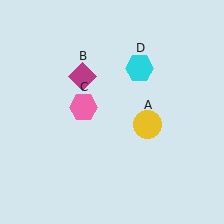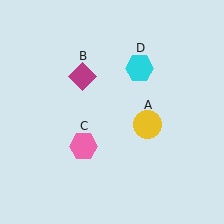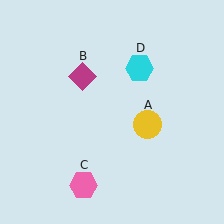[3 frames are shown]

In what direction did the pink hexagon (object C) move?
The pink hexagon (object C) moved down.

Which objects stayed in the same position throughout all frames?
Yellow circle (object A) and magenta diamond (object B) and cyan hexagon (object D) remained stationary.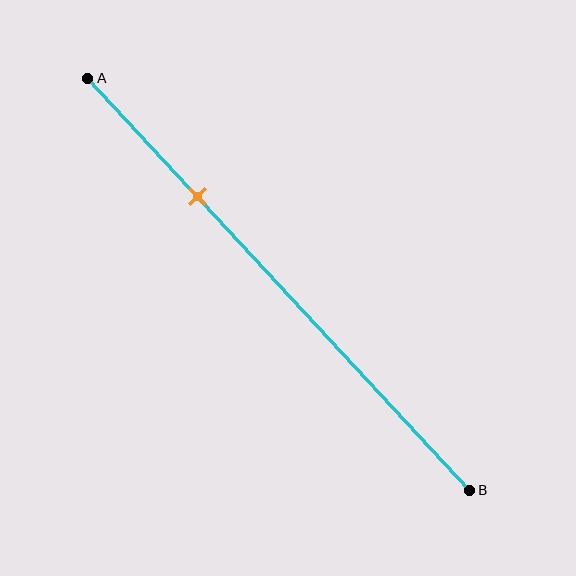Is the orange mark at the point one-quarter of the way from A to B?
No, the mark is at about 30% from A, not at the 25% one-quarter point.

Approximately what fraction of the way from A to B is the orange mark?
The orange mark is approximately 30% of the way from A to B.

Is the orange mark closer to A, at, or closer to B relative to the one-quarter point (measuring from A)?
The orange mark is closer to point B than the one-quarter point of segment AB.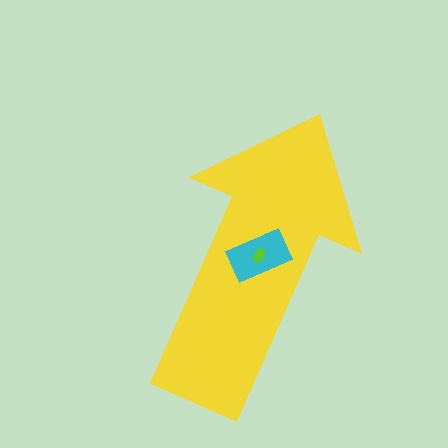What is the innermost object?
The lime ellipse.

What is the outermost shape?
The yellow arrow.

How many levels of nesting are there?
3.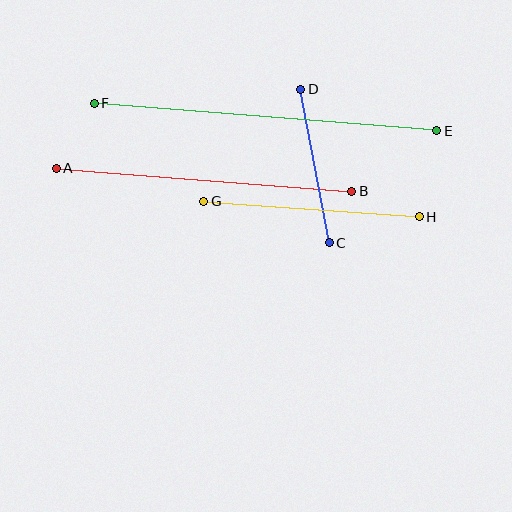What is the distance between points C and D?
The distance is approximately 156 pixels.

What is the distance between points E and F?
The distance is approximately 344 pixels.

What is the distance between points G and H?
The distance is approximately 216 pixels.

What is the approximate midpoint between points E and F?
The midpoint is at approximately (266, 117) pixels.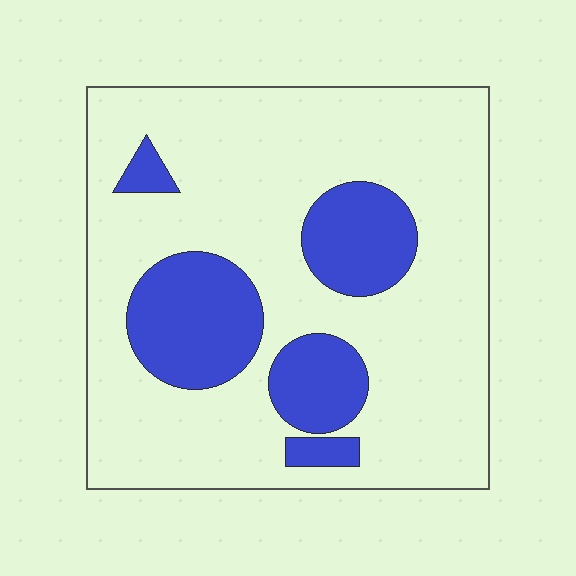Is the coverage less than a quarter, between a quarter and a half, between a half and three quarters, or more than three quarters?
Less than a quarter.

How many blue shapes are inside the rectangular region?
5.